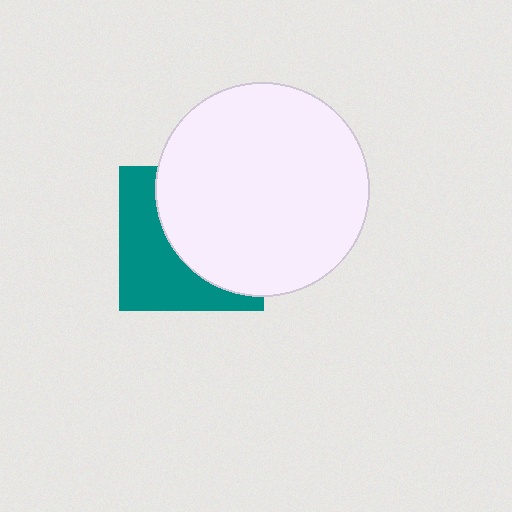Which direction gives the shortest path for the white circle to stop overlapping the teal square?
Moving right gives the shortest separation.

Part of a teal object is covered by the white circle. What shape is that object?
It is a square.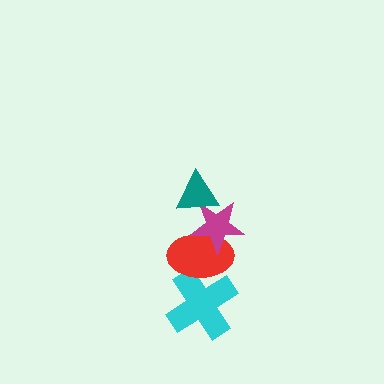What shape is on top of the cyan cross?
The red ellipse is on top of the cyan cross.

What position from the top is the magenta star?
The magenta star is 2nd from the top.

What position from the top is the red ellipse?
The red ellipse is 3rd from the top.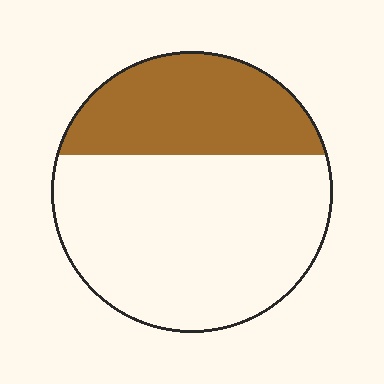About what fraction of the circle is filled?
About one third (1/3).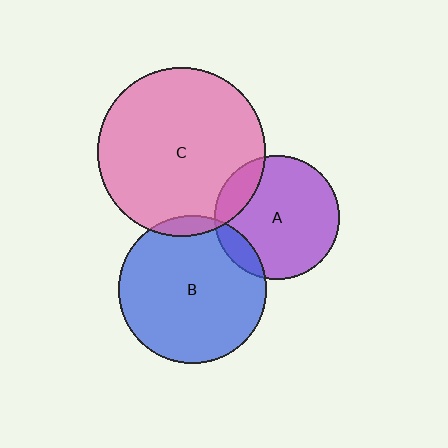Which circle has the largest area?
Circle C (pink).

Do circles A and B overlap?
Yes.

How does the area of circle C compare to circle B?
Approximately 1.3 times.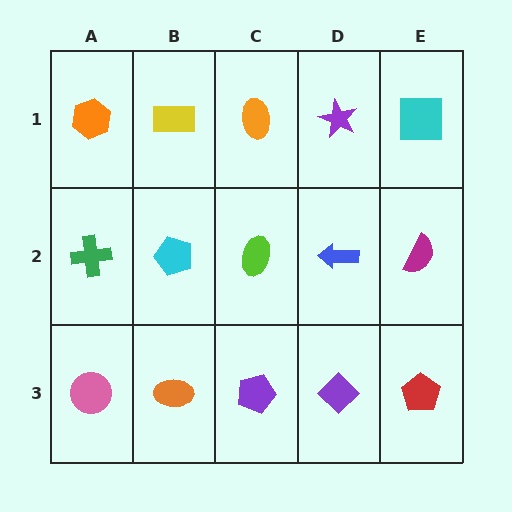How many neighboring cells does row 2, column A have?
3.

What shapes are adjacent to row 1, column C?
A lime ellipse (row 2, column C), a yellow rectangle (row 1, column B), a purple star (row 1, column D).